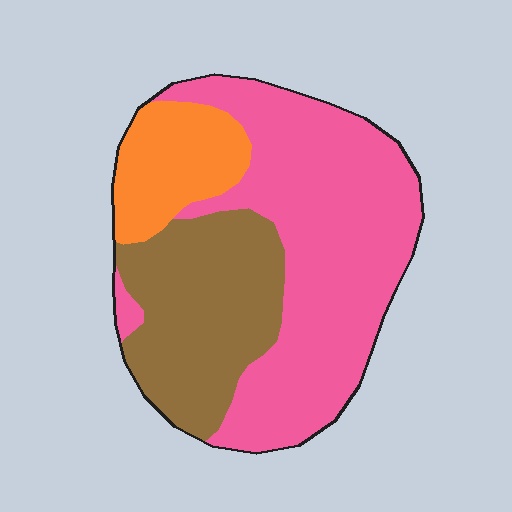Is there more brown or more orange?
Brown.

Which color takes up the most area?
Pink, at roughly 55%.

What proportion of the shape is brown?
Brown covers 30% of the shape.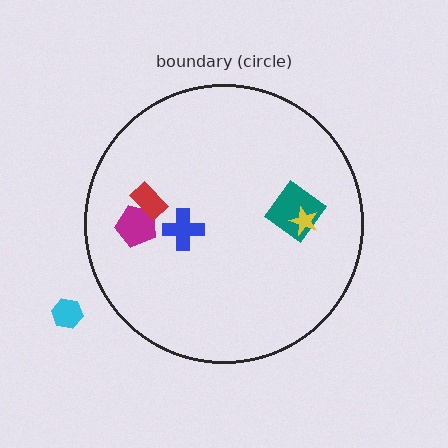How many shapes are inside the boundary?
5 inside, 1 outside.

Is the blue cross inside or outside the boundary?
Inside.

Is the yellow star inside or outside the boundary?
Inside.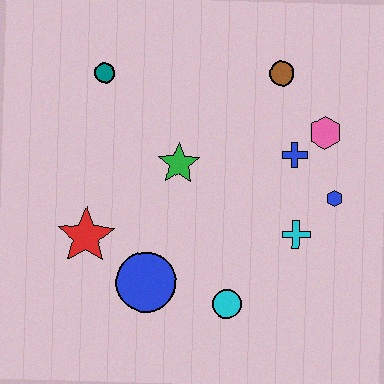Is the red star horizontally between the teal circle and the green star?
No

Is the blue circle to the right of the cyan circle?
No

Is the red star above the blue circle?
Yes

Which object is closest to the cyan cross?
The blue hexagon is closest to the cyan cross.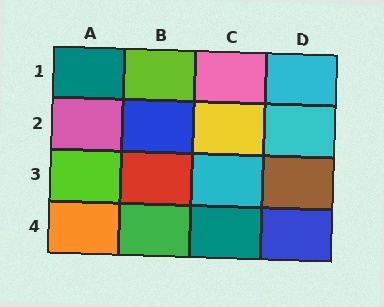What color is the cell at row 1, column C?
Pink.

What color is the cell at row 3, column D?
Brown.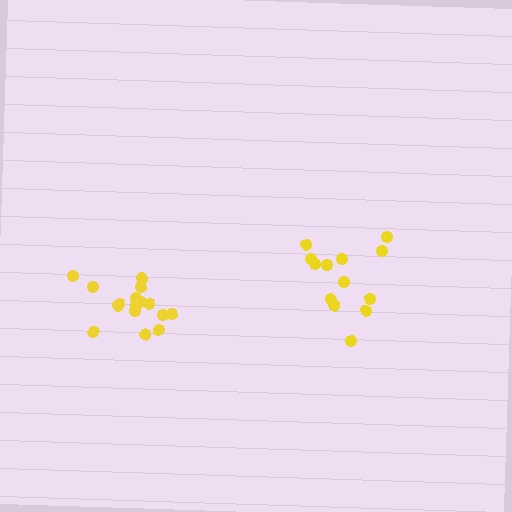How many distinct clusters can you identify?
There are 2 distinct clusters.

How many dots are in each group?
Group 1: 13 dots, Group 2: 16 dots (29 total).